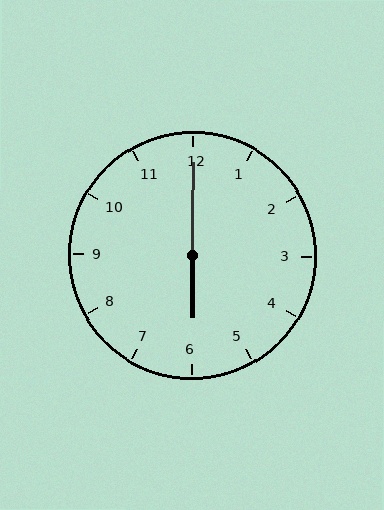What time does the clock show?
6:00.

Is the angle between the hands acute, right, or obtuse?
It is obtuse.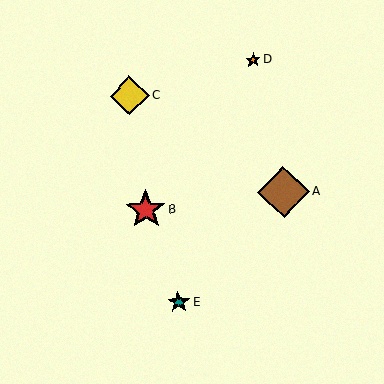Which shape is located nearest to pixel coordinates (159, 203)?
The red star (labeled B) at (146, 210) is nearest to that location.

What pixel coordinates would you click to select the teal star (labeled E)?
Click at (179, 302) to select the teal star E.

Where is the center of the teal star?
The center of the teal star is at (179, 302).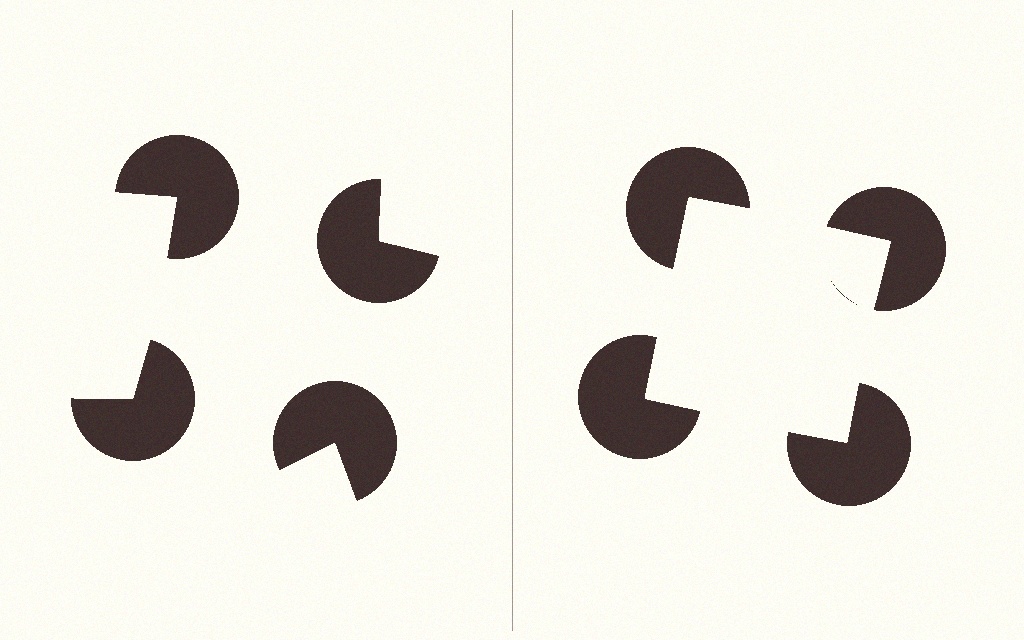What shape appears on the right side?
An illusory square.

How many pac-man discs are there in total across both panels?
8 — 4 on each side.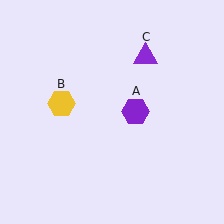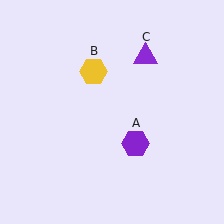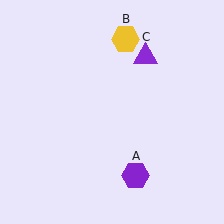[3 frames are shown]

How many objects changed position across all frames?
2 objects changed position: purple hexagon (object A), yellow hexagon (object B).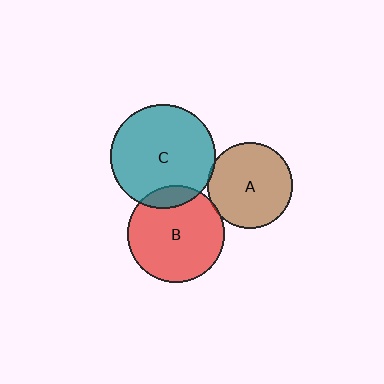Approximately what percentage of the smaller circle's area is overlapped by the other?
Approximately 5%.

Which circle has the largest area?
Circle C (teal).